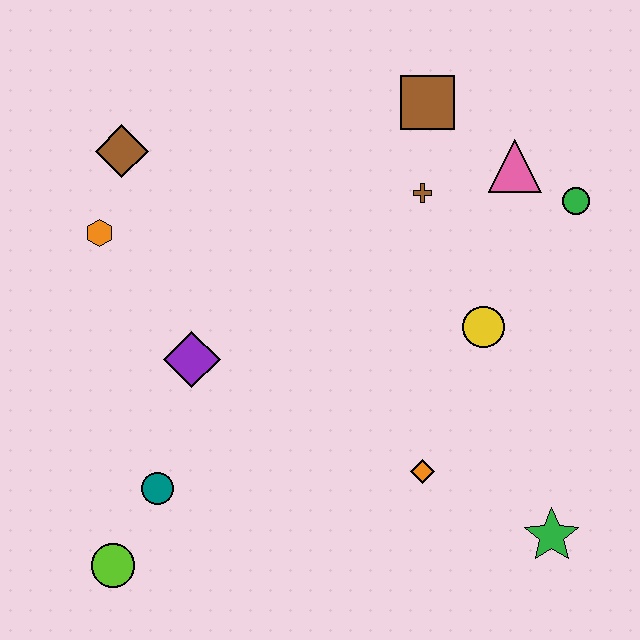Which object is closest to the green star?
The orange diamond is closest to the green star.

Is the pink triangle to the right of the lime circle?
Yes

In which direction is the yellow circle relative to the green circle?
The yellow circle is below the green circle.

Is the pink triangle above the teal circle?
Yes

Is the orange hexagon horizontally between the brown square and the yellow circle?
No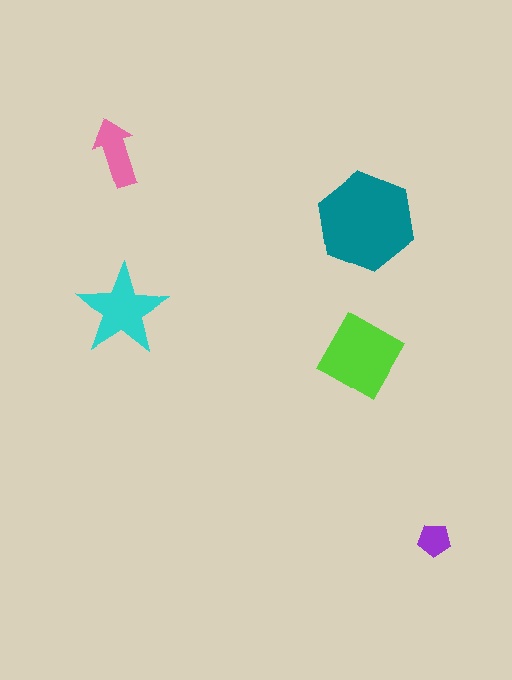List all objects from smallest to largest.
The purple pentagon, the pink arrow, the cyan star, the lime diamond, the teal hexagon.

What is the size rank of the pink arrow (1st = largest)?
4th.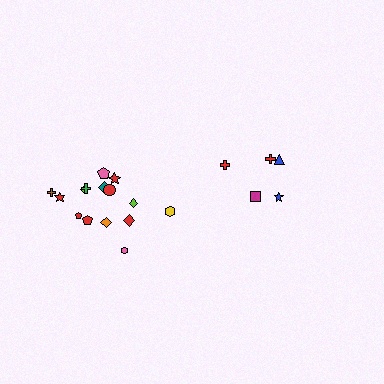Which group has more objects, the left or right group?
The left group.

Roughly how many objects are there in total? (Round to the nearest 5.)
Roughly 20 objects in total.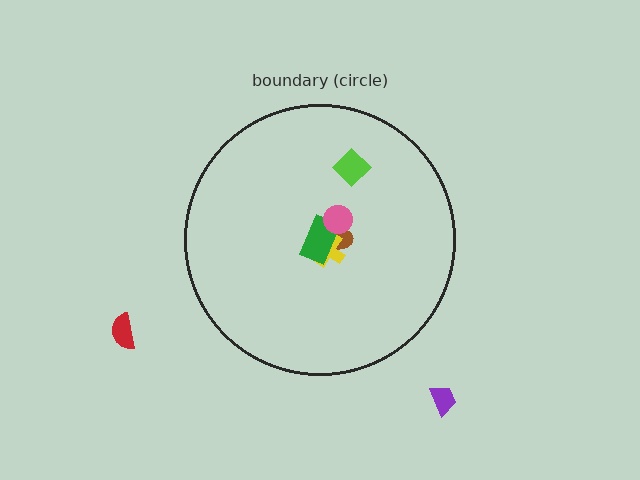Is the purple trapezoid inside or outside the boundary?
Outside.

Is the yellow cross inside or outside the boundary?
Inside.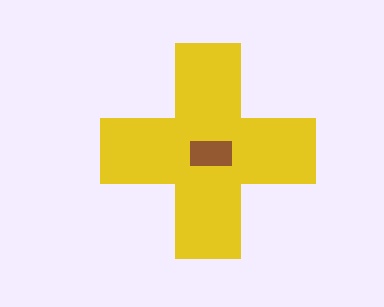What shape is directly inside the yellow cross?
The brown rectangle.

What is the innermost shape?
The brown rectangle.